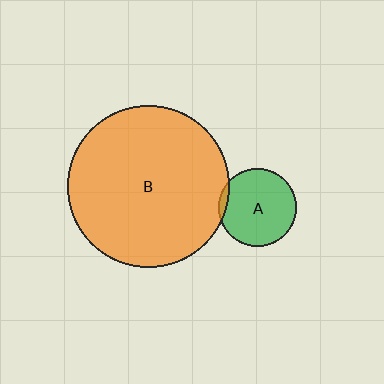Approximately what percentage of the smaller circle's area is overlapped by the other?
Approximately 5%.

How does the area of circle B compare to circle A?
Approximately 4.3 times.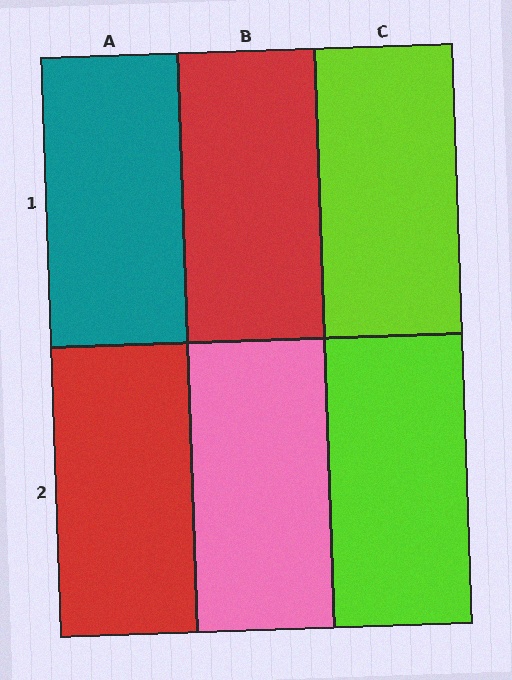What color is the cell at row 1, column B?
Red.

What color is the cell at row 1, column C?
Lime.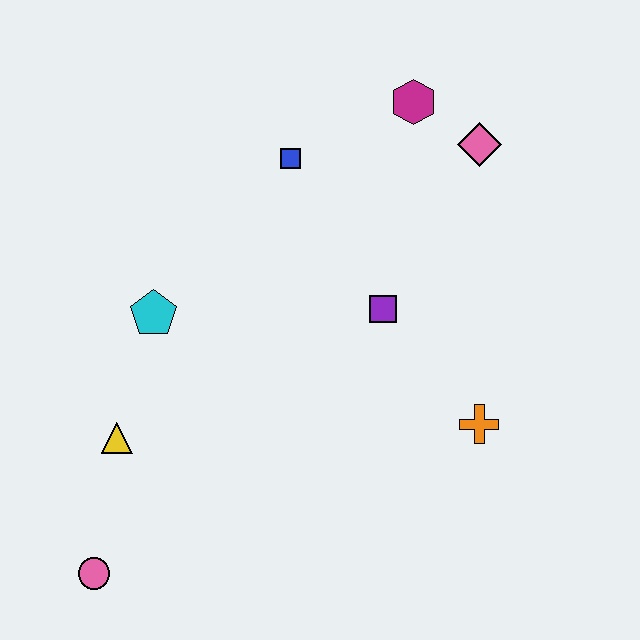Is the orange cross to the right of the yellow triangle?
Yes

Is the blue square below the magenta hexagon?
Yes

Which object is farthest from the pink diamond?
The pink circle is farthest from the pink diamond.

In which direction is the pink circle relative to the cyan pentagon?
The pink circle is below the cyan pentagon.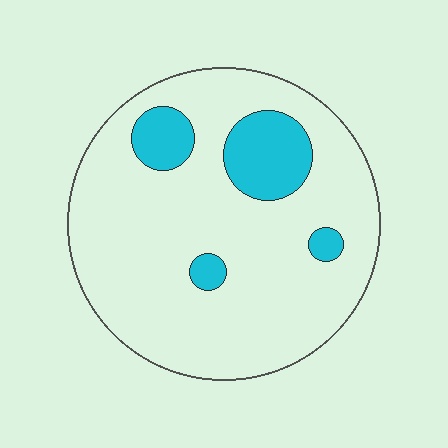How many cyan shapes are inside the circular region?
4.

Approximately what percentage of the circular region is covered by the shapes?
Approximately 15%.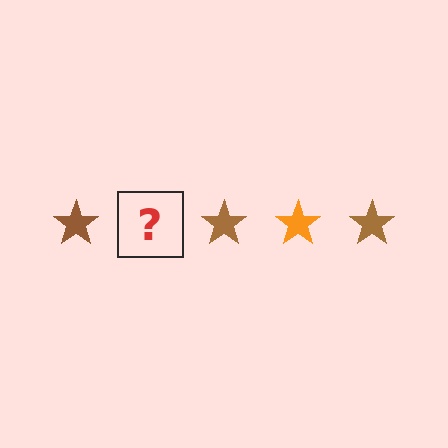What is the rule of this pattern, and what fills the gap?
The rule is that the pattern cycles through brown, orange stars. The gap should be filled with an orange star.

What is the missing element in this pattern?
The missing element is an orange star.